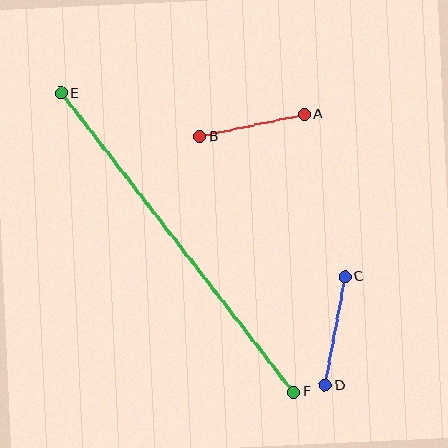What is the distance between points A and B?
The distance is approximately 107 pixels.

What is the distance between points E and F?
The distance is approximately 379 pixels.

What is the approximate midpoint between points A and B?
The midpoint is at approximately (252, 126) pixels.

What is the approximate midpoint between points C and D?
The midpoint is at approximately (335, 331) pixels.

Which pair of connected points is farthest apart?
Points E and F are farthest apart.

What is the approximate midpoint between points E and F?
The midpoint is at approximately (177, 243) pixels.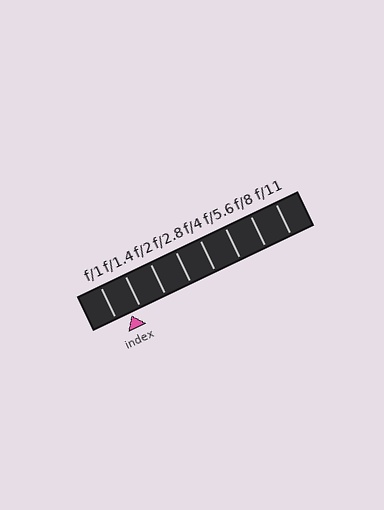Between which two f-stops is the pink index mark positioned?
The index mark is between f/1 and f/1.4.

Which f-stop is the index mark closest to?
The index mark is closest to f/1.4.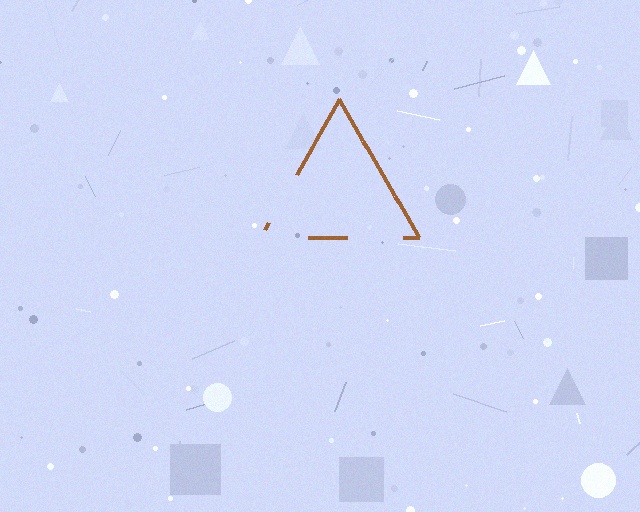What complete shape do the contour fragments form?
The contour fragments form a triangle.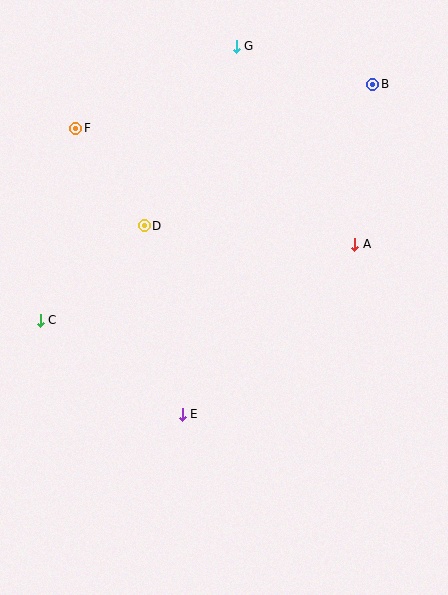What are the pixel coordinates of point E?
Point E is at (182, 414).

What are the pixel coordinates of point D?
Point D is at (144, 226).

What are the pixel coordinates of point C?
Point C is at (40, 320).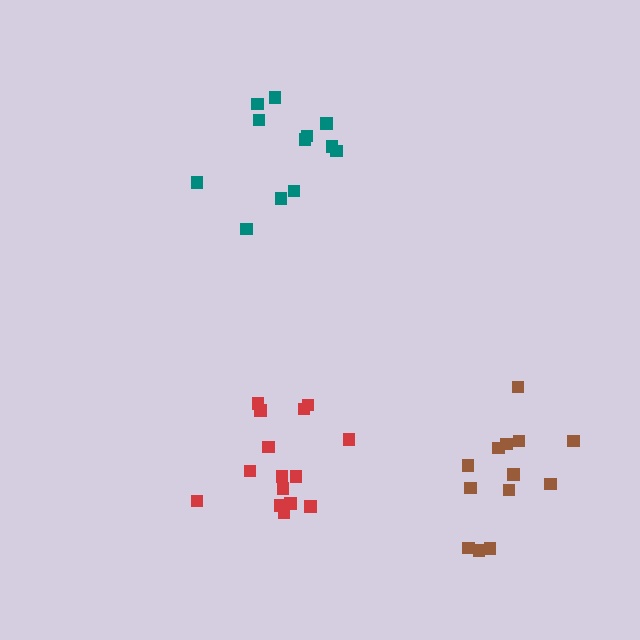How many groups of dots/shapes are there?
There are 3 groups.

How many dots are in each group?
Group 1: 12 dots, Group 2: 15 dots, Group 3: 13 dots (40 total).